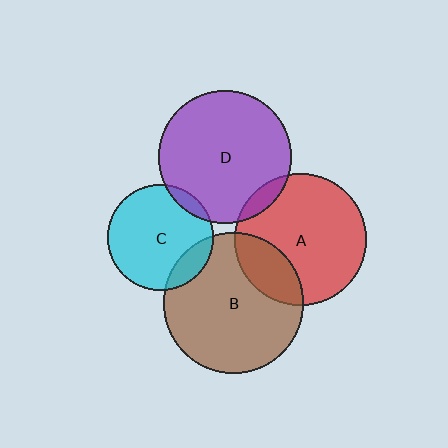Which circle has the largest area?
Circle B (brown).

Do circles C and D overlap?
Yes.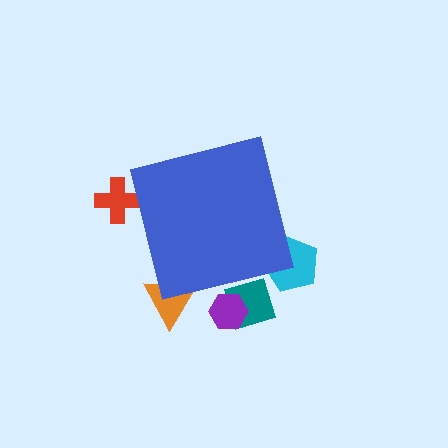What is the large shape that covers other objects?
A blue square.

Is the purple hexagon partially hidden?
Yes, the purple hexagon is partially hidden behind the blue square.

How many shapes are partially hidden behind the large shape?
5 shapes are partially hidden.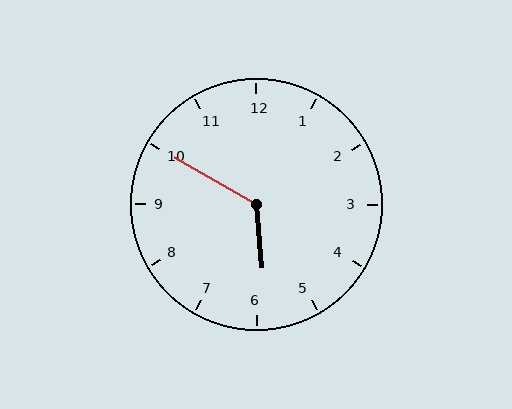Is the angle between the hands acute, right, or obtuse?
It is obtuse.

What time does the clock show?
5:50.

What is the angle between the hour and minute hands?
Approximately 125 degrees.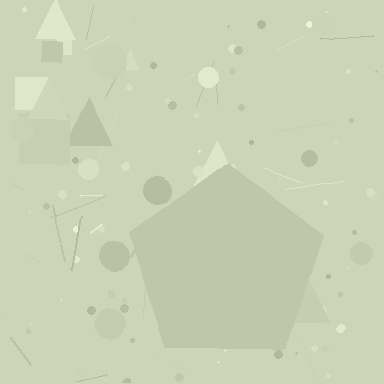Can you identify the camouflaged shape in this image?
The camouflaged shape is a pentagon.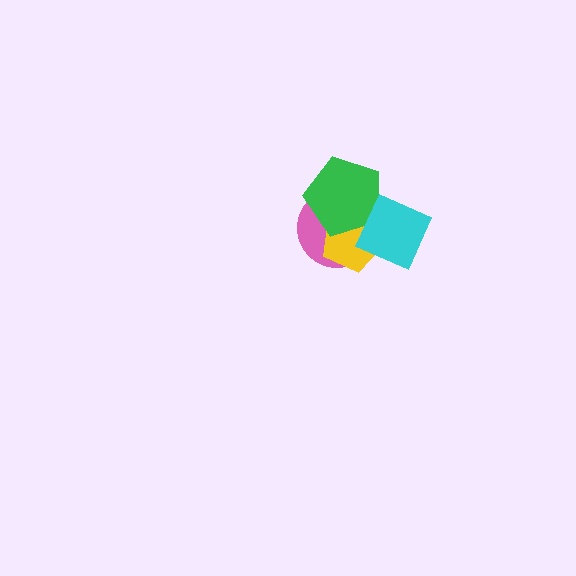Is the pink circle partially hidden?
Yes, it is partially covered by another shape.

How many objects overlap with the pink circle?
3 objects overlap with the pink circle.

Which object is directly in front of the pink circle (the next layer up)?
The yellow pentagon is directly in front of the pink circle.